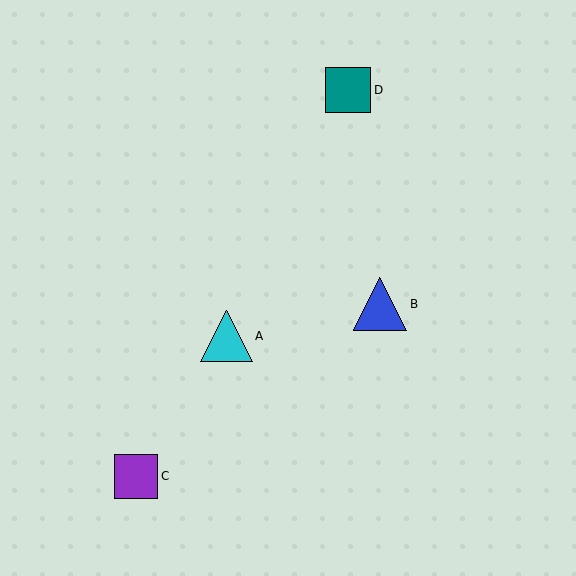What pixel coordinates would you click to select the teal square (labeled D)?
Click at (348, 90) to select the teal square D.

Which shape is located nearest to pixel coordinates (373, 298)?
The blue triangle (labeled B) at (380, 304) is nearest to that location.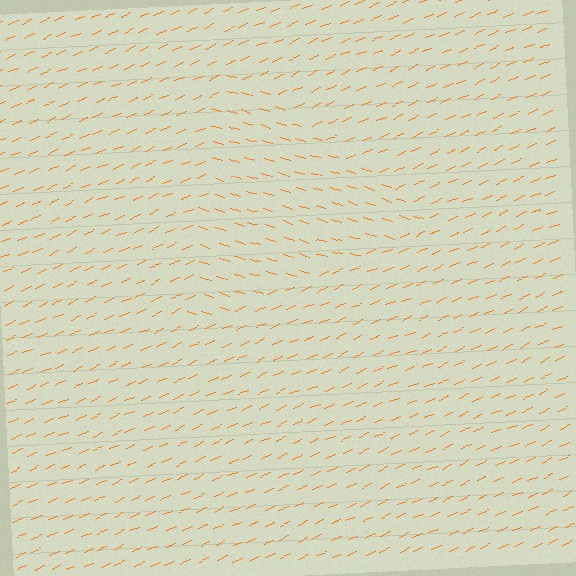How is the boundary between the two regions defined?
The boundary is defined purely by a change in line orientation (approximately 40 degrees difference). All lines are the same color and thickness.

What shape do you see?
I see a triangle.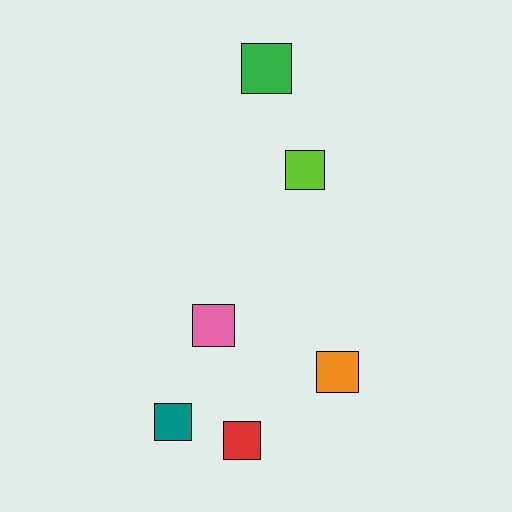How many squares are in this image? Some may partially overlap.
There are 6 squares.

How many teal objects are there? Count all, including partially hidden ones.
There is 1 teal object.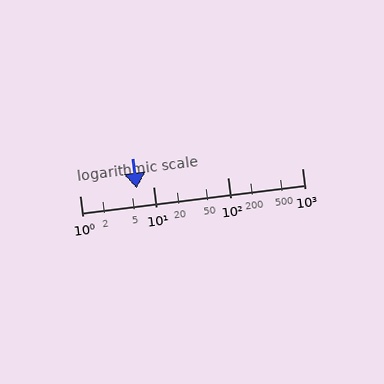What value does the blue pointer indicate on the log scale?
The pointer indicates approximately 5.8.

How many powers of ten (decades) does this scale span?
The scale spans 3 decades, from 1 to 1000.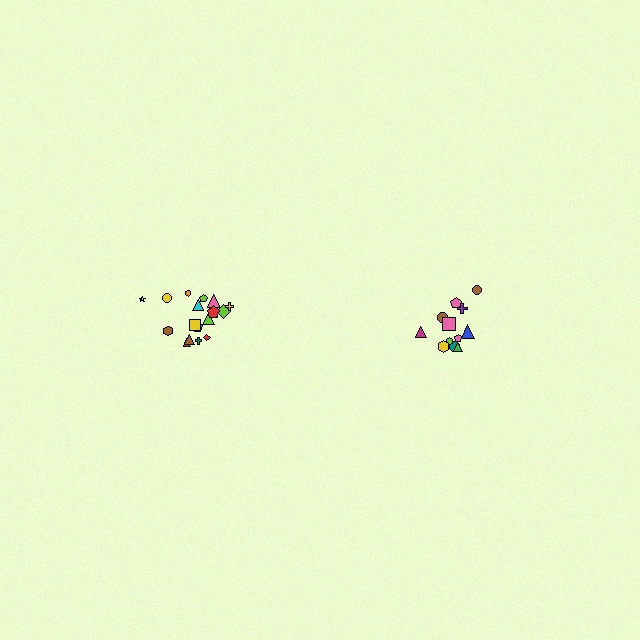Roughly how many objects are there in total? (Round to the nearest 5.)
Roughly 30 objects in total.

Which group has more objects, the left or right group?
The left group.